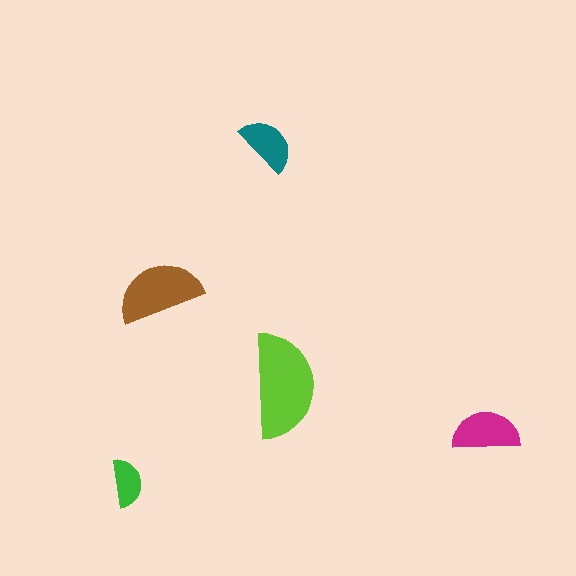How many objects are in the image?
There are 5 objects in the image.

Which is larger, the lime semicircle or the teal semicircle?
The lime one.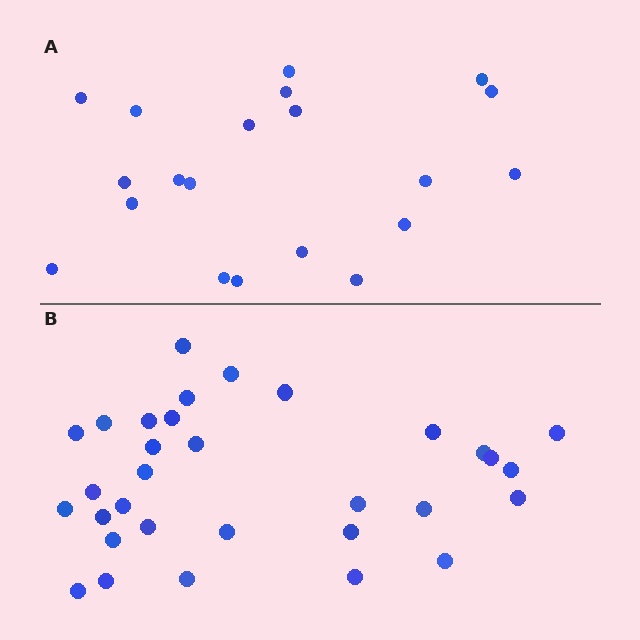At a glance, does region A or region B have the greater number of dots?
Region B (the bottom region) has more dots.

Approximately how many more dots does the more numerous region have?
Region B has roughly 12 or so more dots than region A.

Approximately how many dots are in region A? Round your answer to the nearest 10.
About 20 dots.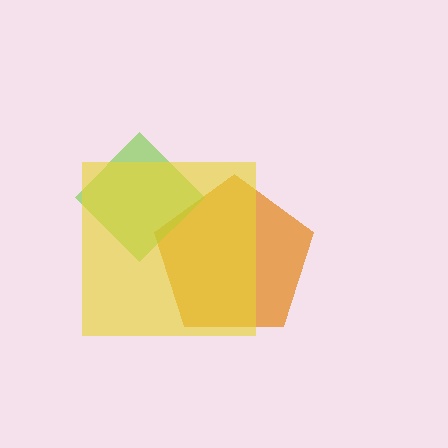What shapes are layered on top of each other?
The layered shapes are: an orange pentagon, a lime diamond, a yellow square.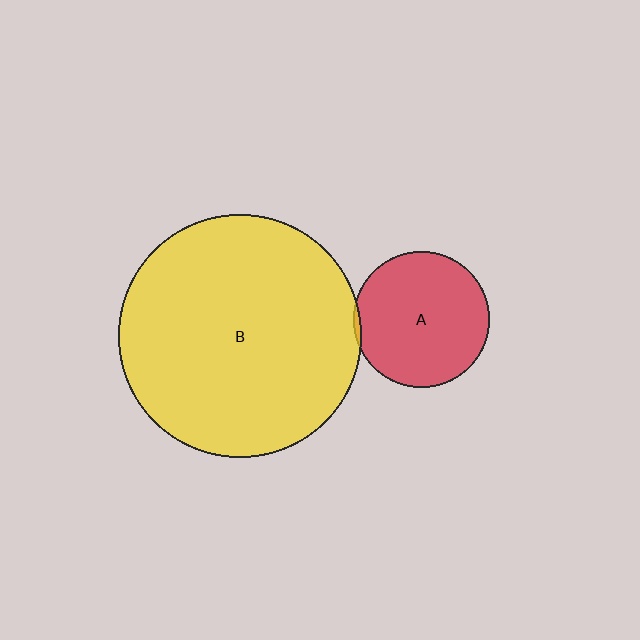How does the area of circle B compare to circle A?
Approximately 3.2 times.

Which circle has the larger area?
Circle B (yellow).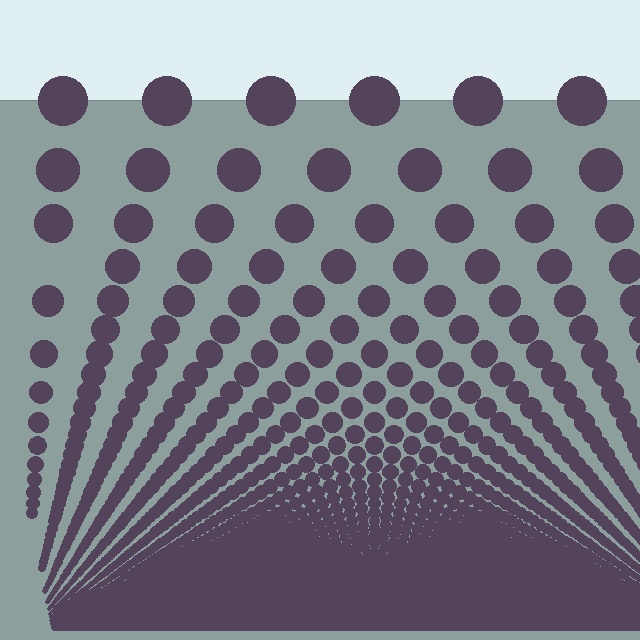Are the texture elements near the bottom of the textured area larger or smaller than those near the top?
Smaller. The gradient is inverted — elements near the bottom are smaller and denser.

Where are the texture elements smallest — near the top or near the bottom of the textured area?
Near the bottom.